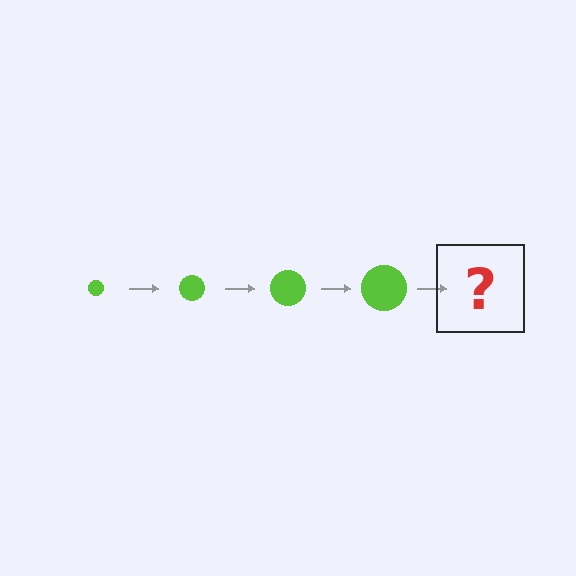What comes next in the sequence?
The next element should be a lime circle, larger than the previous one.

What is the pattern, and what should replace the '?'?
The pattern is that the circle gets progressively larger each step. The '?' should be a lime circle, larger than the previous one.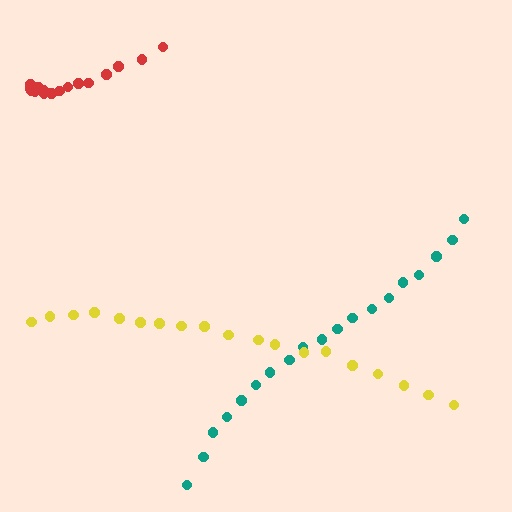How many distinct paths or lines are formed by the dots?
There are 3 distinct paths.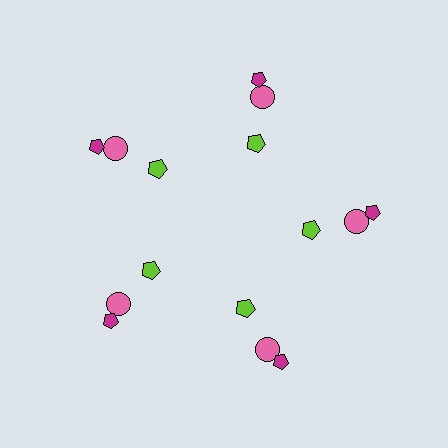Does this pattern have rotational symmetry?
Yes, this pattern has 5-fold rotational symmetry. It looks the same after rotating 72 degrees around the center.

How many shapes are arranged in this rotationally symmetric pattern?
There are 15 shapes, arranged in 5 groups of 3.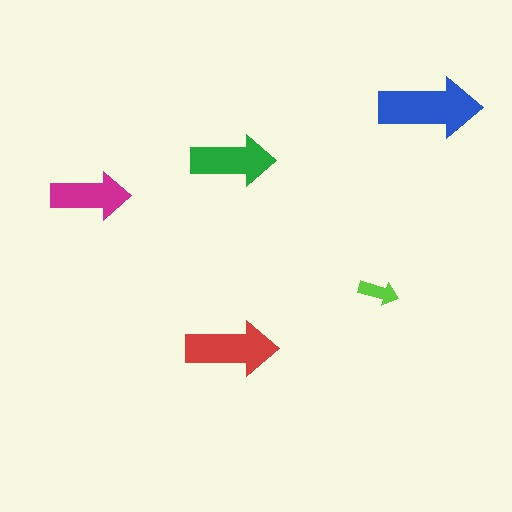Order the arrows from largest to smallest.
the blue one, the red one, the green one, the magenta one, the lime one.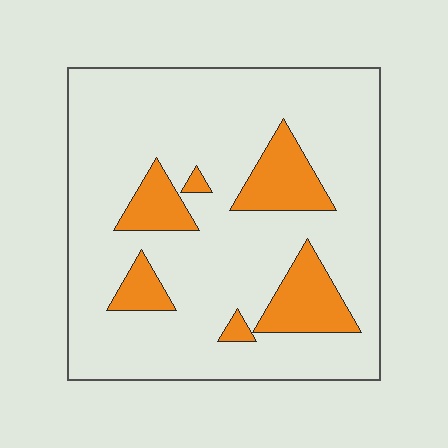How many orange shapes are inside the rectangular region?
6.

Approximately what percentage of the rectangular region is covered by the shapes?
Approximately 15%.